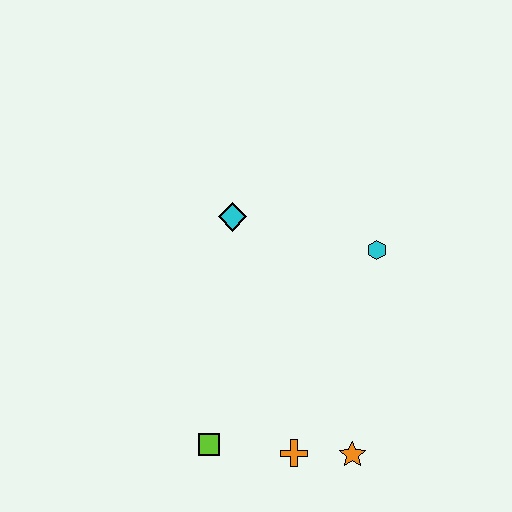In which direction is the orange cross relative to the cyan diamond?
The orange cross is below the cyan diamond.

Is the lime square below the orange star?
No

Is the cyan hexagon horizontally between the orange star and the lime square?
No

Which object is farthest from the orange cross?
The cyan diamond is farthest from the orange cross.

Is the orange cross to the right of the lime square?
Yes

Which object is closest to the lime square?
The orange cross is closest to the lime square.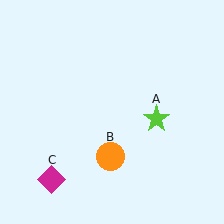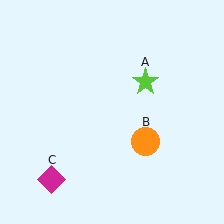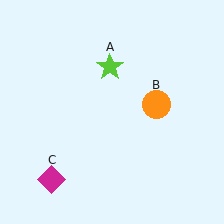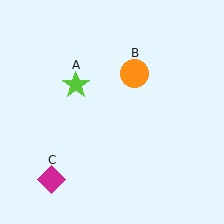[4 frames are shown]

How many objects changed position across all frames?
2 objects changed position: lime star (object A), orange circle (object B).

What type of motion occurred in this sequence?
The lime star (object A), orange circle (object B) rotated counterclockwise around the center of the scene.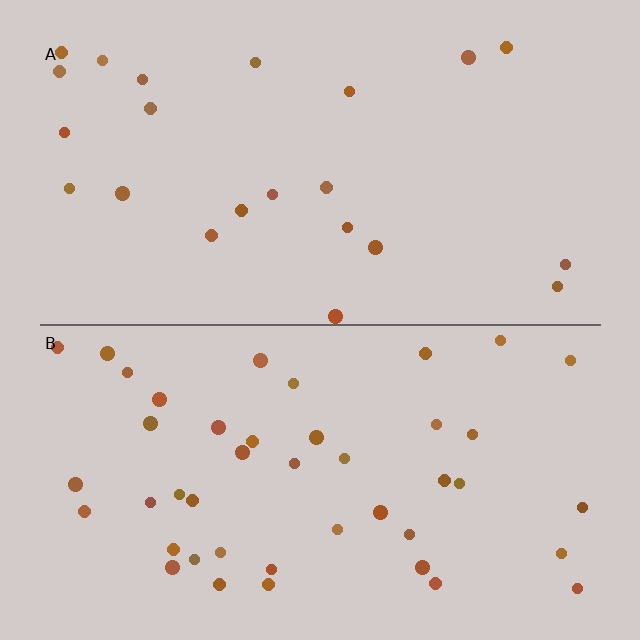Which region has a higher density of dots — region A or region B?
B (the bottom).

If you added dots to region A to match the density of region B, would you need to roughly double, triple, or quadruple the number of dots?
Approximately double.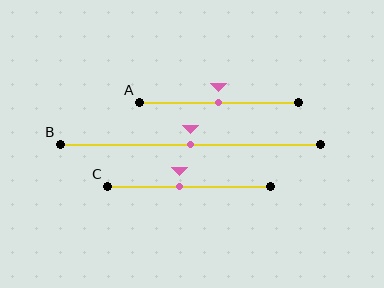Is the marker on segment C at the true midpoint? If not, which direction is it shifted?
No, the marker on segment C is shifted to the left by about 5% of the segment length.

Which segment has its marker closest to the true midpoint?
Segment A has its marker closest to the true midpoint.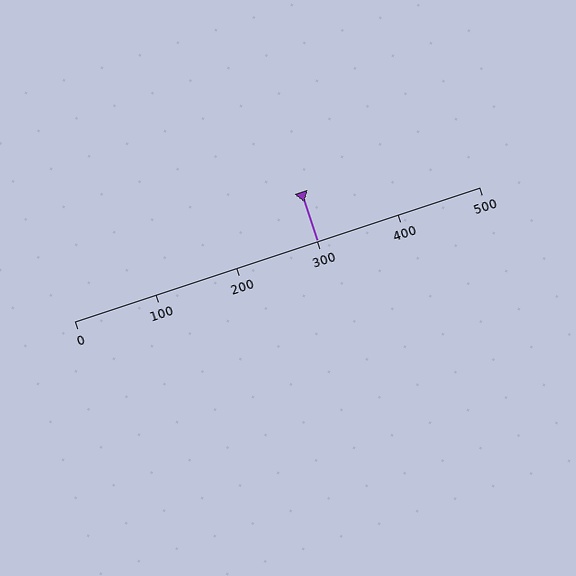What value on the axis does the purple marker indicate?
The marker indicates approximately 300.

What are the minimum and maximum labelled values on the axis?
The axis runs from 0 to 500.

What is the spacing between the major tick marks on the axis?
The major ticks are spaced 100 apart.